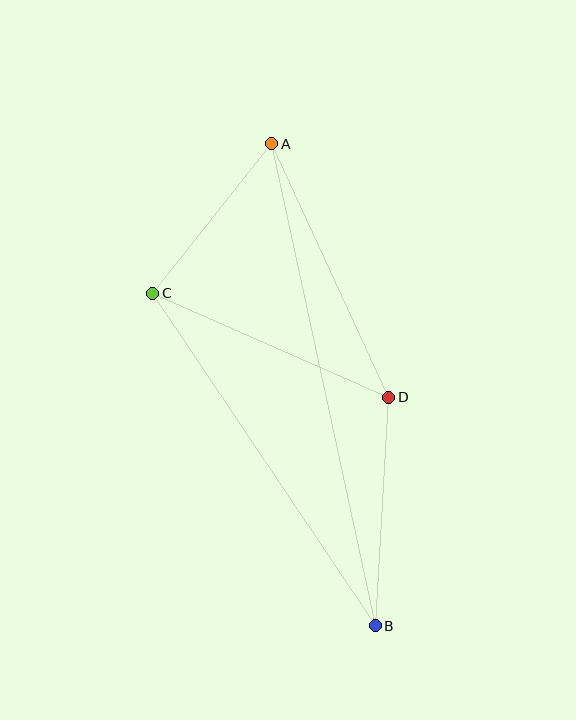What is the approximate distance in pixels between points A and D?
The distance between A and D is approximately 279 pixels.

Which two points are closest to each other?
Points A and C are closest to each other.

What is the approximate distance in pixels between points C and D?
The distance between C and D is approximately 258 pixels.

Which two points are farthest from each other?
Points A and B are farthest from each other.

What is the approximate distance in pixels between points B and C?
The distance between B and C is approximately 400 pixels.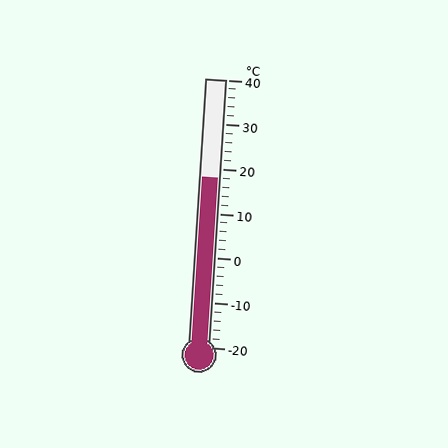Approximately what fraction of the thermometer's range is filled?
The thermometer is filled to approximately 65% of its range.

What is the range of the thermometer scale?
The thermometer scale ranges from -20°C to 40°C.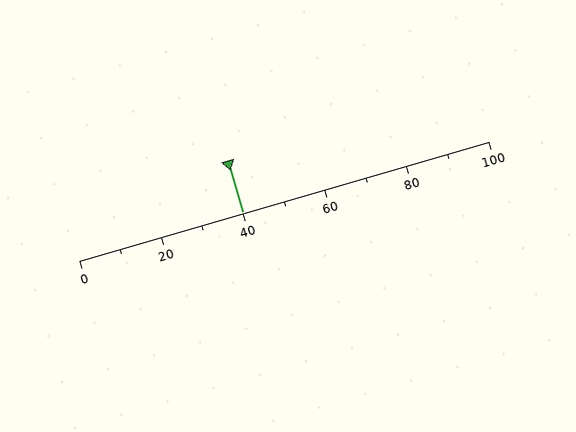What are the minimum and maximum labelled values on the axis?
The axis runs from 0 to 100.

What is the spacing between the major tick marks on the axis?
The major ticks are spaced 20 apart.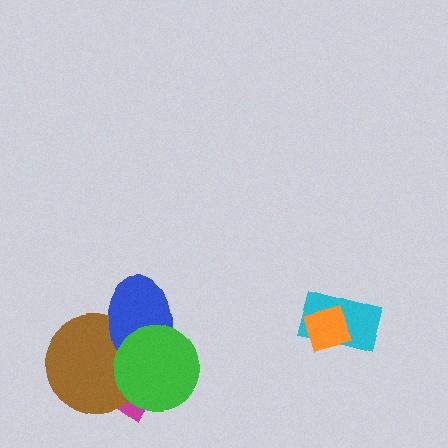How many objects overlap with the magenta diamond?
3 objects overlap with the magenta diamond.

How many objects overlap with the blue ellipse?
3 objects overlap with the blue ellipse.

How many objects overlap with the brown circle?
3 objects overlap with the brown circle.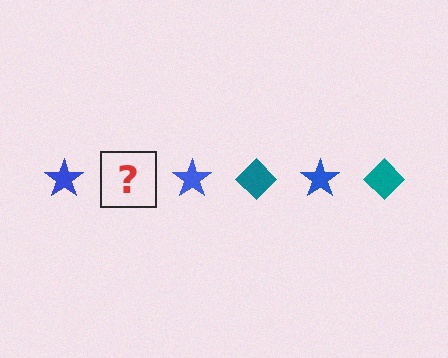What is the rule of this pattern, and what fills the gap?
The rule is that the pattern alternates between blue star and teal diamond. The gap should be filled with a teal diamond.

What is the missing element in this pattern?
The missing element is a teal diamond.